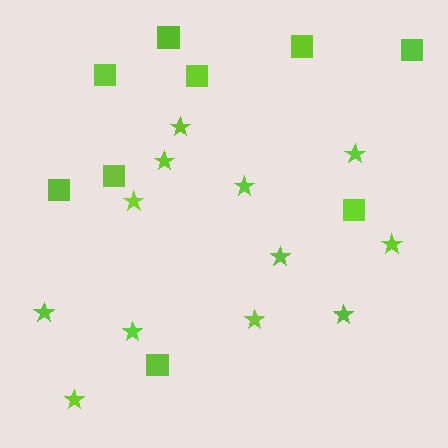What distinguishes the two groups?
There are 2 groups: one group of squares (9) and one group of stars (12).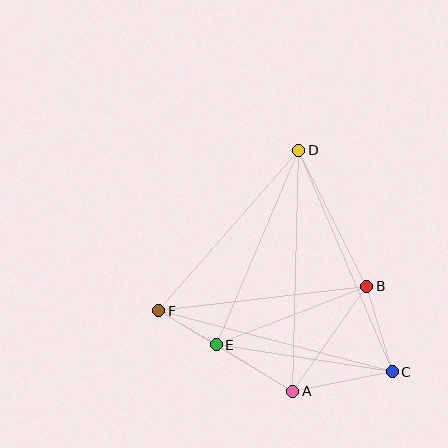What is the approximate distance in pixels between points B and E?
The distance between B and E is approximately 161 pixels.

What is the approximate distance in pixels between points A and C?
The distance between A and C is approximately 102 pixels.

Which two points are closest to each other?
Points E and F are closest to each other.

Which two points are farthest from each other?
Points C and F are farthest from each other.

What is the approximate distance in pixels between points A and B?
The distance between A and B is approximately 128 pixels.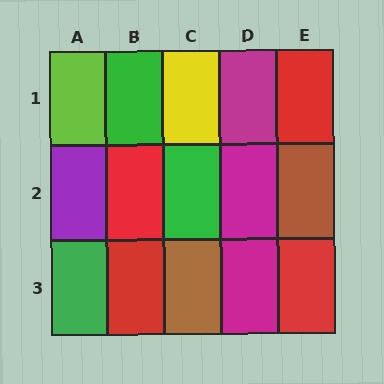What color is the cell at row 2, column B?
Red.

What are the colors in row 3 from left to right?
Green, red, brown, magenta, red.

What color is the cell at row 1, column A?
Lime.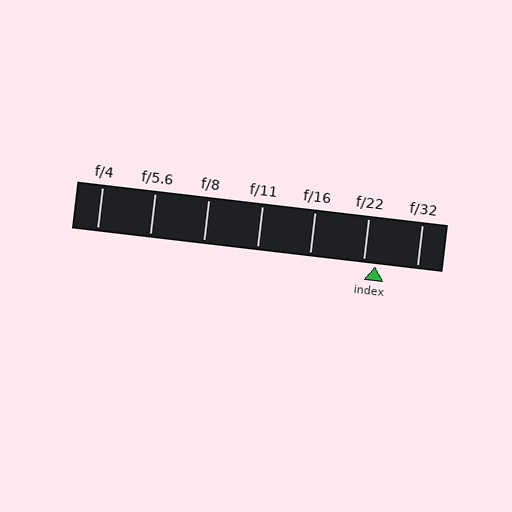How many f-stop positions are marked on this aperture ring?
There are 7 f-stop positions marked.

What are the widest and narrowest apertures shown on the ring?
The widest aperture shown is f/4 and the narrowest is f/32.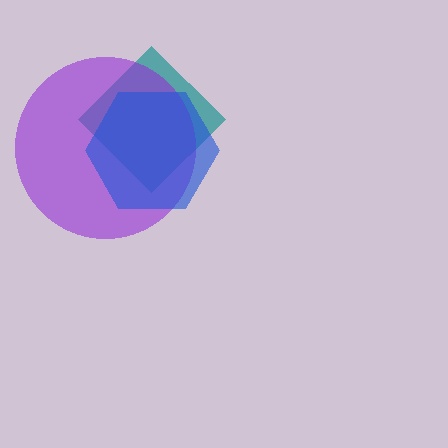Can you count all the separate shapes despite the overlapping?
Yes, there are 3 separate shapes.